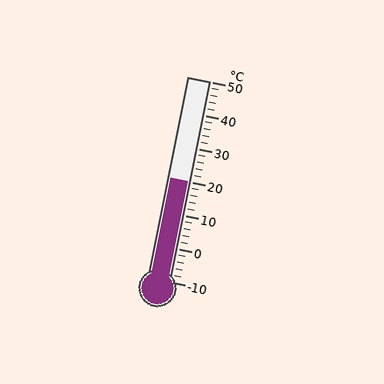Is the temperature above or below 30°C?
The temperature is below 30°C.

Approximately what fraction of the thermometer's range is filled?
The thermometer is filled to approximately 50% of its range.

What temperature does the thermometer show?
The thermometer shows approximately 20°C.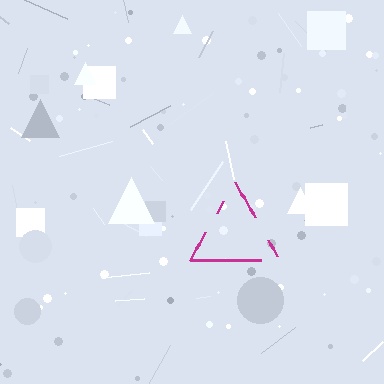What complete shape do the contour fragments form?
The contour fragments form a triangle.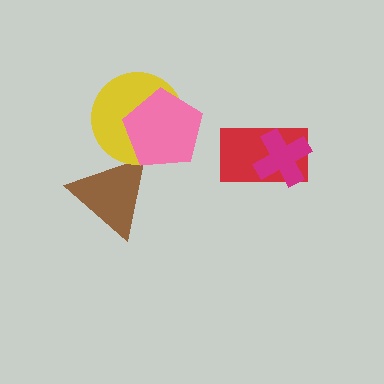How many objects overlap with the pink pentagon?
1 object overlaps with the pink pentagon.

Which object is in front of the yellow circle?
The pink pentagon is in front of the yellow circle.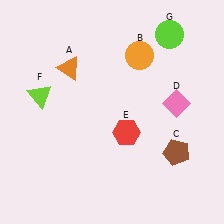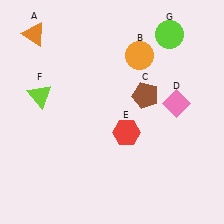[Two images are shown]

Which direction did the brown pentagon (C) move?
The brown pentagon (C) moved up.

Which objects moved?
The objects that moved are: the orange triangle (A), the brown pentagon (C).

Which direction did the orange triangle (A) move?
The orange triangle (A) moved left.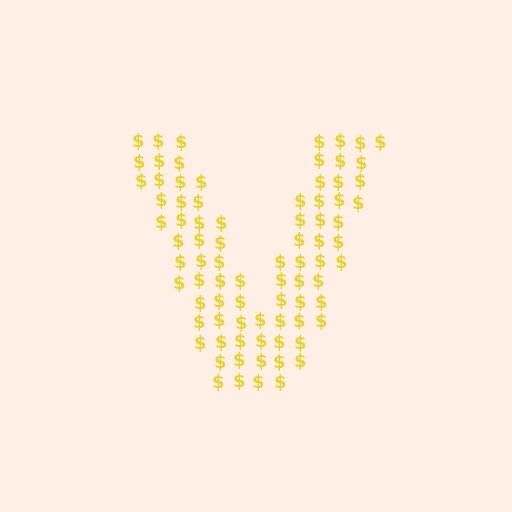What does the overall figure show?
The overall figure shows the letter V.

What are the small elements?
The small elements are dollar signs.